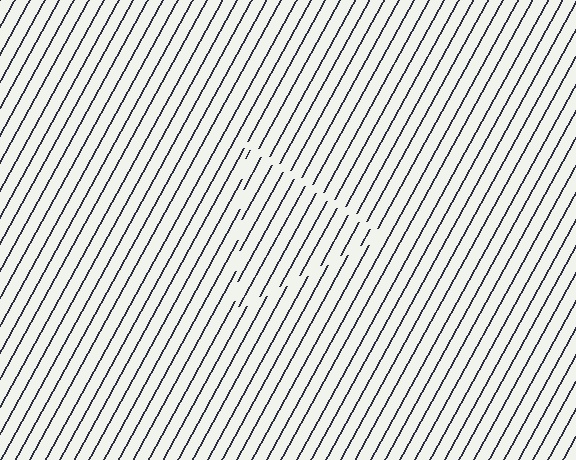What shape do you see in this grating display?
An illusory triangle. The interior of the shape contains the same grating, shifted by half a period — the contour is defined by the phase discontinuity where line-ends from the inner and outer gratings abut.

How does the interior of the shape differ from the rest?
The interior of the shape contains the same grating, shifted by half a period — the contour is defined by the phase discontinuity where line-ends from the inner and outer gratings abut.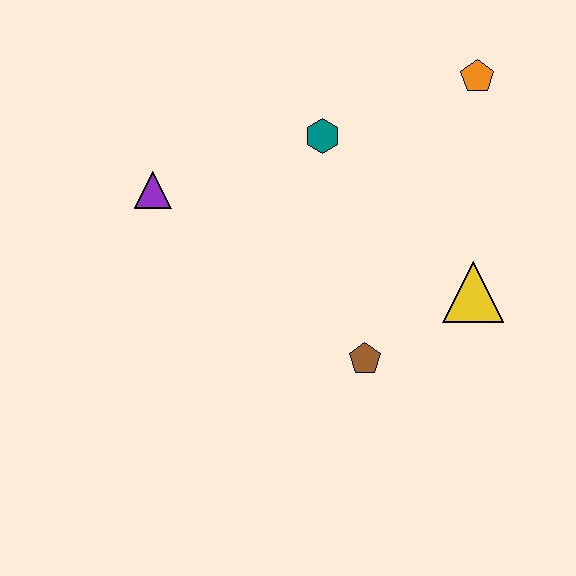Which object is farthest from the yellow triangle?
The purple triangle is farthest from the yellow triangle.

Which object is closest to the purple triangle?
The teal hexagon is closest to the purple triangle.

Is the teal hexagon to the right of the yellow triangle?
No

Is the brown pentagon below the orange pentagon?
Yes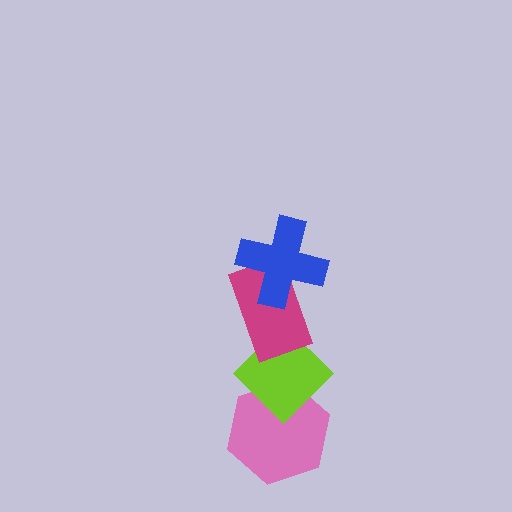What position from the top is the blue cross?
The blue cross is 1st from the top.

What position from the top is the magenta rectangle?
The magenta rectangle is 2nd from the top.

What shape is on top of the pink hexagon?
The lime diamond is on top of the pink hexagon.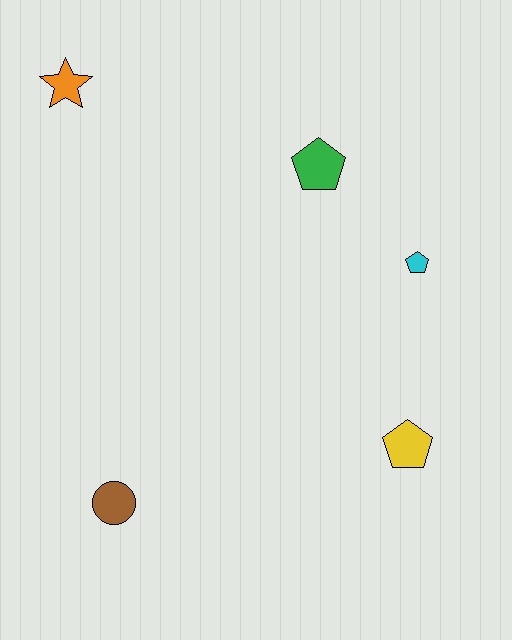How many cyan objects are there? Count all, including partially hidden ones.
There is 1 cyan object.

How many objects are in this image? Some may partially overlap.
There are 5 objects.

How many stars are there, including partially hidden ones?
There is 1 star.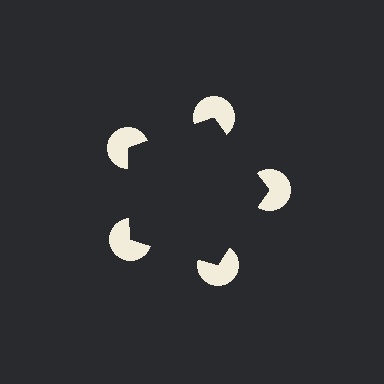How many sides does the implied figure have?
5 sides.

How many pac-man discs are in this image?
There are 5 — one at each vertex of the illusory pentagon.